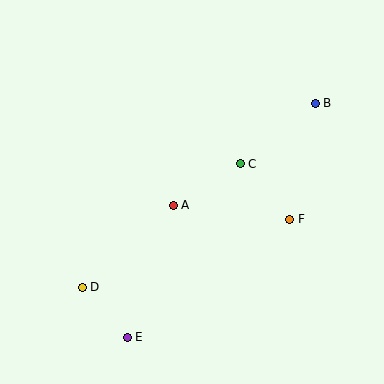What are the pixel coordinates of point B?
Point B is at (315, 103).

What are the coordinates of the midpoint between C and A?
The midpoint between C and A is at (207, 185).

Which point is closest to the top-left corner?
Point A is closest to the top-left corner.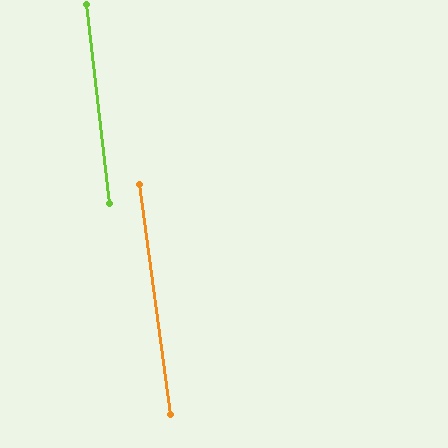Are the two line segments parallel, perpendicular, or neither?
Parallel — their directions differ by only 1.1°.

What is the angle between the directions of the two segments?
Approximately 1 degree.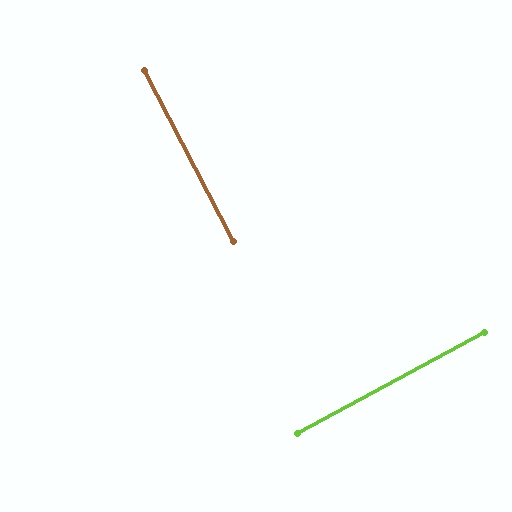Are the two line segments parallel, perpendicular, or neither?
Perpendicular — they meet at approximately 89°.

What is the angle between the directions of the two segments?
Approximately 89 degrees.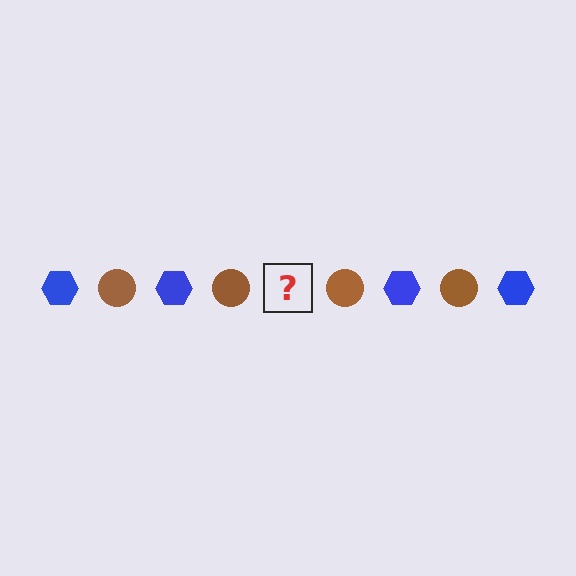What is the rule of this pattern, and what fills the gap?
The rule is that the pattern alternates between blue hexagon and brown circle. The gap should be filled with a blue hexagon.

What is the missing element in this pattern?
The missing element is a blue hexagon.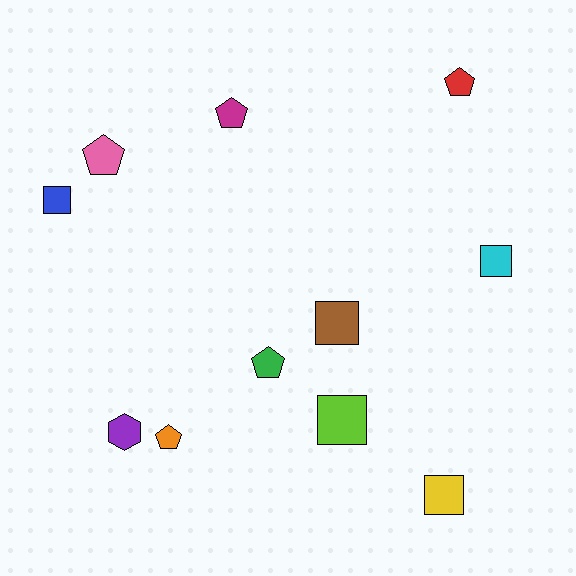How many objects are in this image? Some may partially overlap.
There are 11 objects.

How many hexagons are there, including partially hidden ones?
There is 1 hexagon.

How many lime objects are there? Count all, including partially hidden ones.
There is 1 lime object.